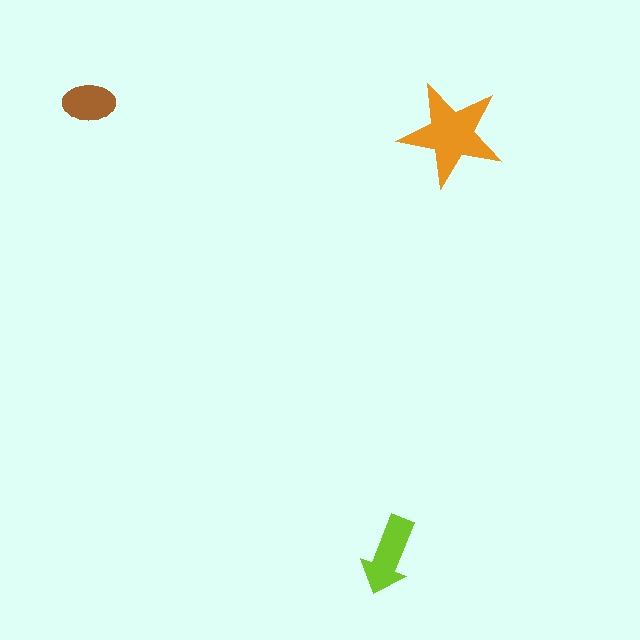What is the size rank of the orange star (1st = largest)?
1st.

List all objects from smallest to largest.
The brown ellipse, the lime arrow, the orange star.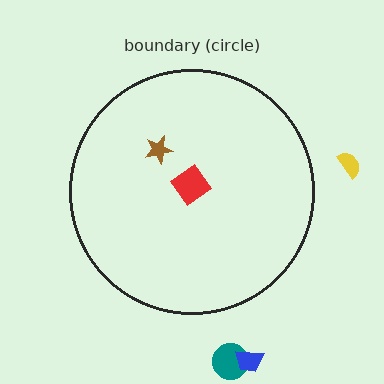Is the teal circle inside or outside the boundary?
Outside.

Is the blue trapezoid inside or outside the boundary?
Outside.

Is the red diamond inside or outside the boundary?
Inside.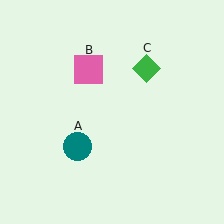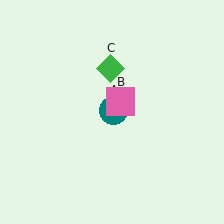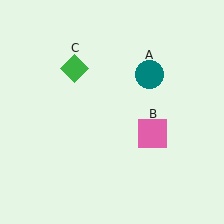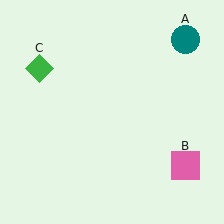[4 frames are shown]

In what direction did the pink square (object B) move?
The pink square (object B) moved down and to the right.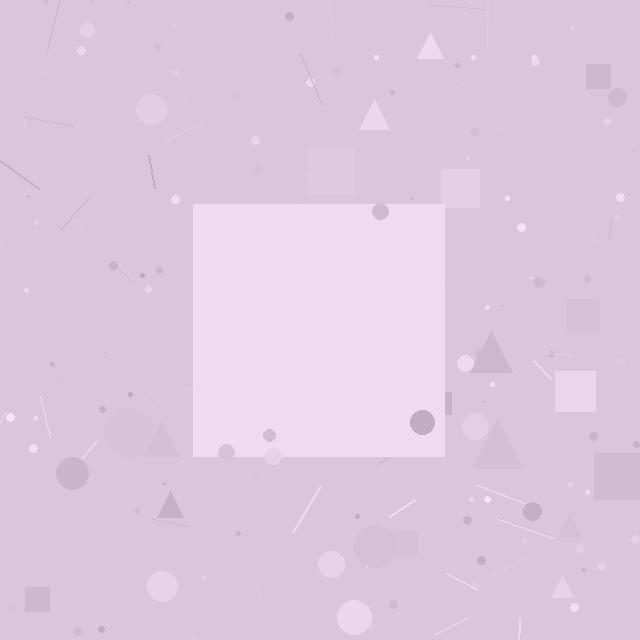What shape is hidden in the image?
A square is hidden in the image.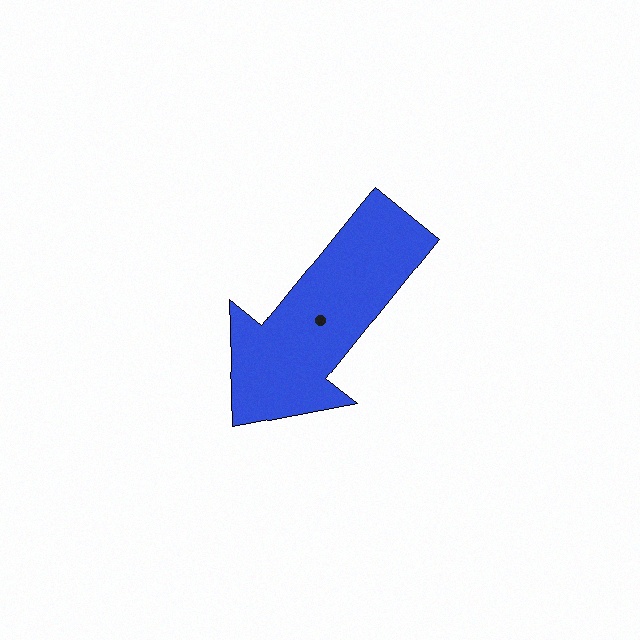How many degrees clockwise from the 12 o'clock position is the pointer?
Approximately 219 degrees.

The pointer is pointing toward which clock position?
Roughly 7 o'clock.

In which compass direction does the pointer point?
Southwest.